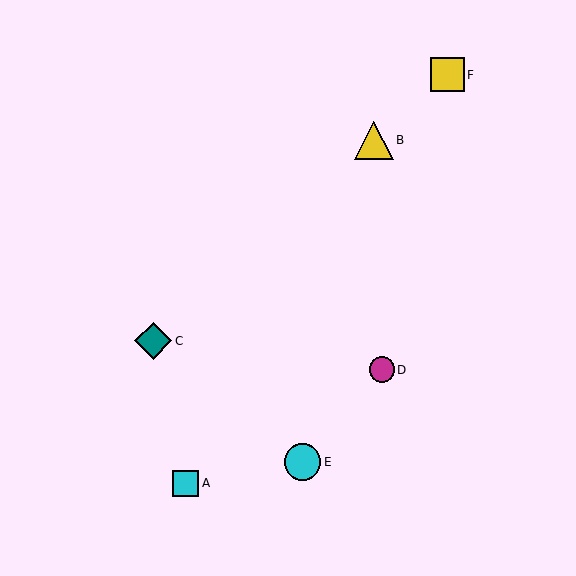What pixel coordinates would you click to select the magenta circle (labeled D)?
Click at (382, 370) to select the magenta circle D.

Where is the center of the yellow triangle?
The center of the yellow triangle is at (374, 140).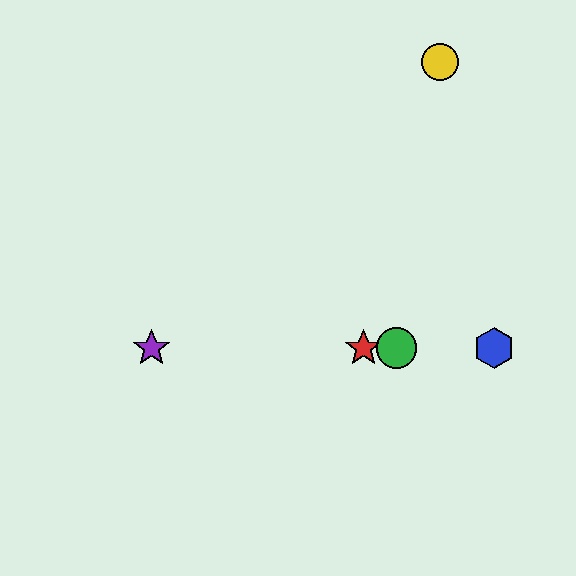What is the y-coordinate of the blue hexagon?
The blue hexagon is at y≈348.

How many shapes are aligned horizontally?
4 shapes (the red star, the blue hexagon, the green circle, the purple star) are aligned horizontally.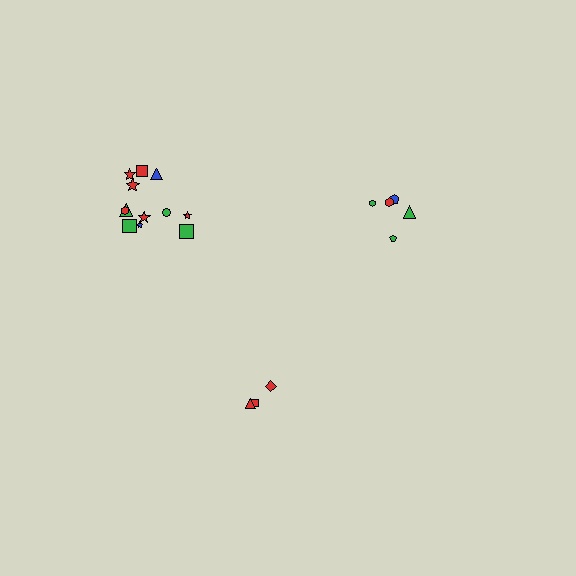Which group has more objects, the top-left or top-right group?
The top-left group.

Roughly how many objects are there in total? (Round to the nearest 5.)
Roughly 20 objects in total.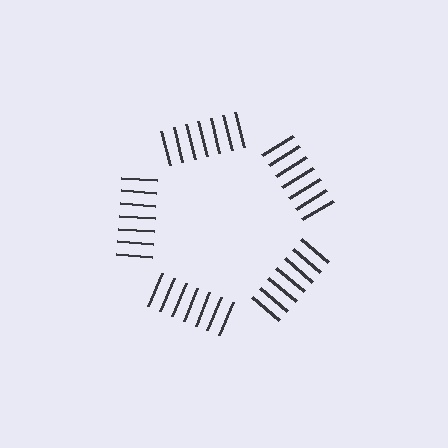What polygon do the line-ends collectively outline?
An illusory pentagon — the line segments terminate on its edges but no continuous stroke is drawn.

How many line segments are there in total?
35 — 7 along each of the 5 edges.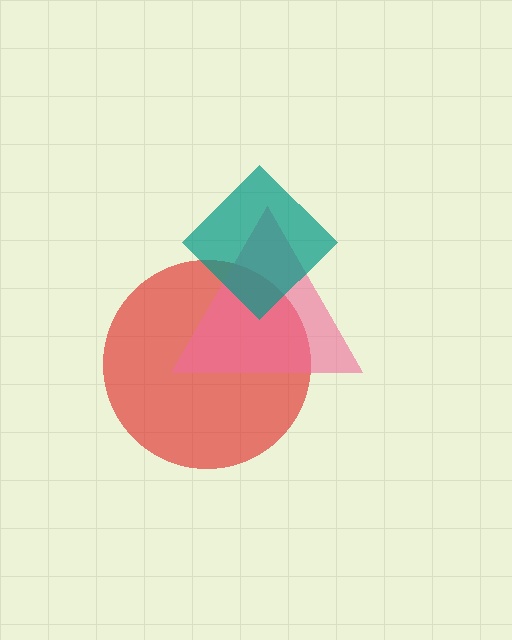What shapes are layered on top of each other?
The layered shapes are: a red circle, a pink triangle, a teal diamond.